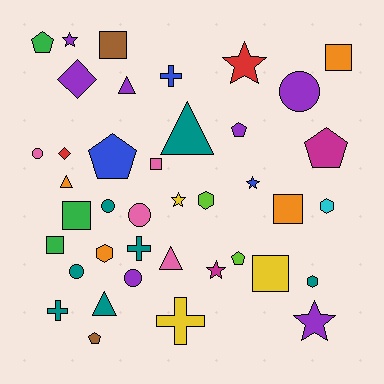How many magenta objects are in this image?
There are 2 magenta objects.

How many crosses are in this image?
There are 4 crosses.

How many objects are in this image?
There are 40 objects.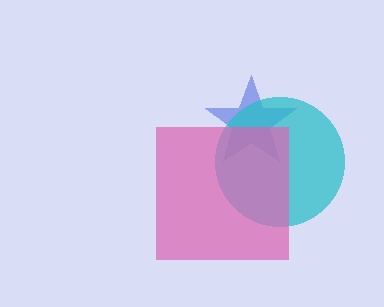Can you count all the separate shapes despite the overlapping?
Yes, there are 3 separate shapes.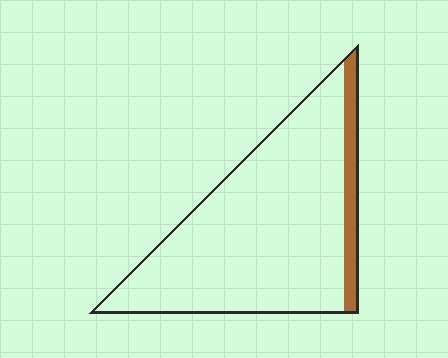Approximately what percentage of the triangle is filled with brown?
Approximately 10%.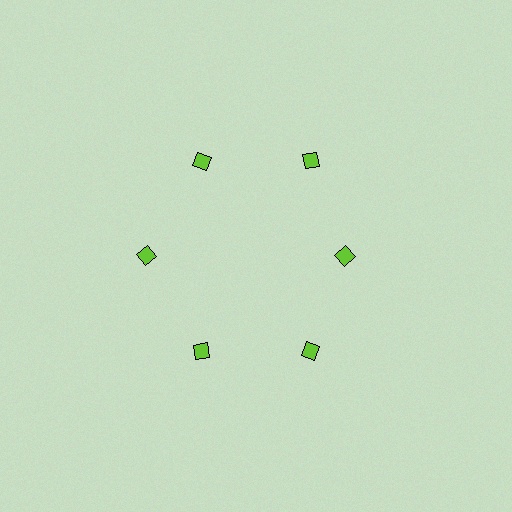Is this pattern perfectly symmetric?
No. The 6 lime diamonds are arranged in a ring, but one element near the 3 o'clock position is pulled inward toward the center, breaking the 6-fold rotational symmetry.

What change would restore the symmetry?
The symmetry would be restored by moving it outward, back onto the ring so that all 6 diamonds sit at equal angles and equal distance from the center.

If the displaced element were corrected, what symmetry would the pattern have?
It would have 6-fold rotational symmetry — the pattern would map onto itself every 60 degrees.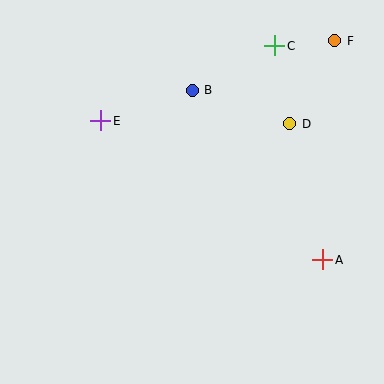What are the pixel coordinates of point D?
Point D is at (290, 124).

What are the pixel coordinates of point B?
Point B is at (192, 90).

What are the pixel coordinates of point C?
Point C is at (275, 46).